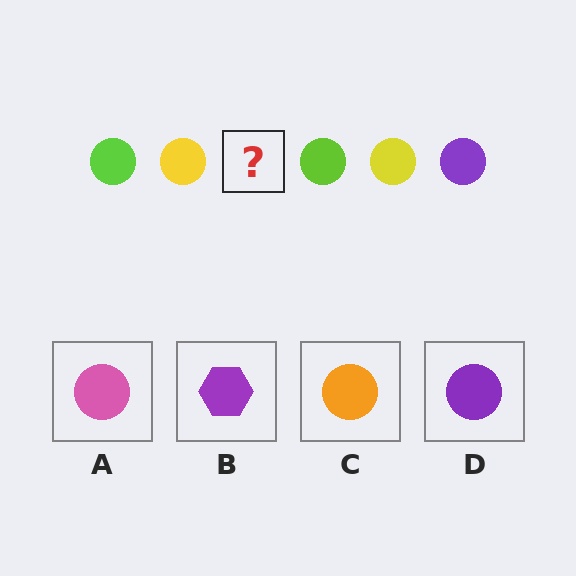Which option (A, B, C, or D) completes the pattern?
D.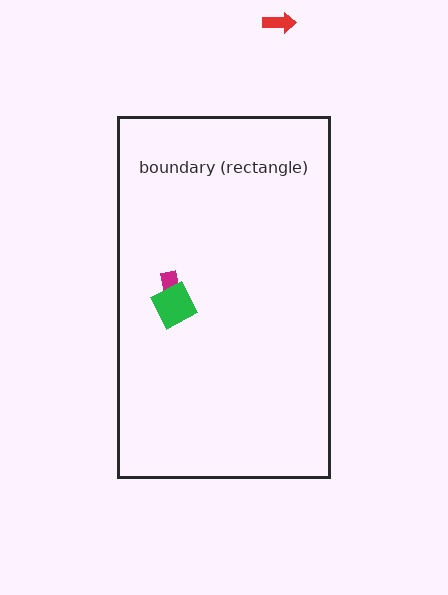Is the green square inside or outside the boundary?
Inside.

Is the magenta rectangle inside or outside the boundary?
Inside.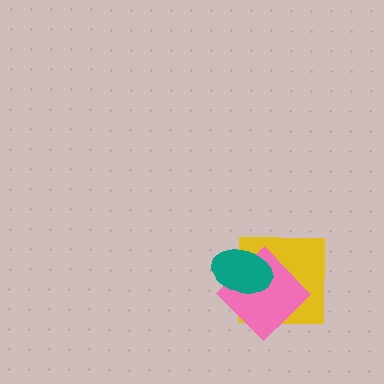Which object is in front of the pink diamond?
The teal ellipse is in front of the pink diamond.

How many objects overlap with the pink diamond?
2 objects overlap with the pink diamond.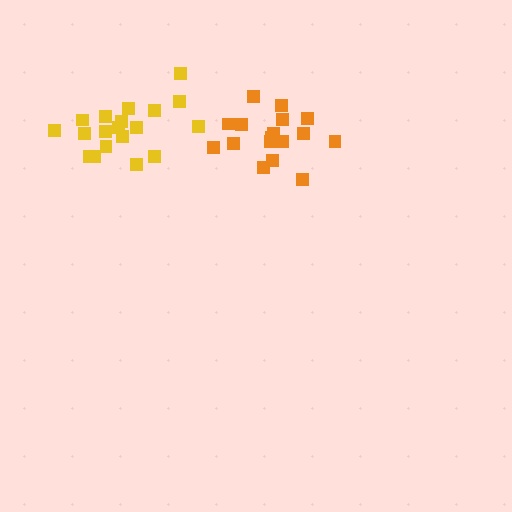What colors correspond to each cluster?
The clusters are colored: orange, yellow.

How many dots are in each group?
Group 1: 17 dots, Group 2: 19 dots (36 total).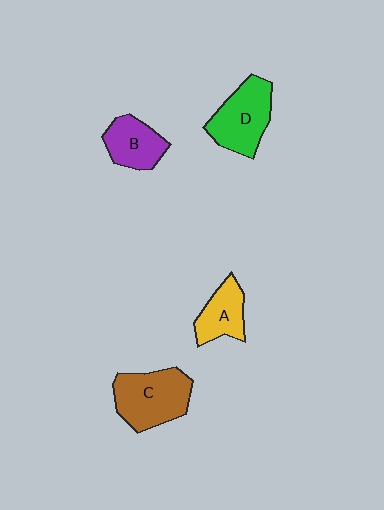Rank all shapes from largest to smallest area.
From largest to smallest: C (brown), D (green), B (purple), A (yellow).